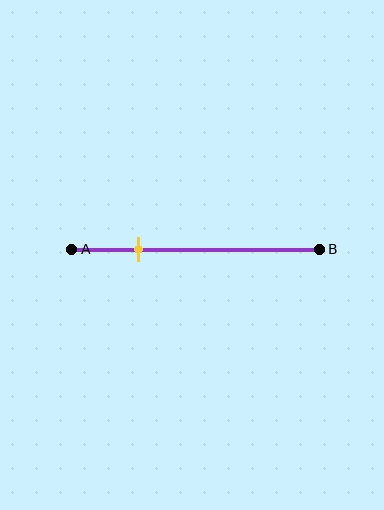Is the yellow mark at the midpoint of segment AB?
No, the mark is at about 25% from A, not at the 50% midpoint.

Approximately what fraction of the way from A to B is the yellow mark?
The yellow mark is approximately 25% of the way from A to B.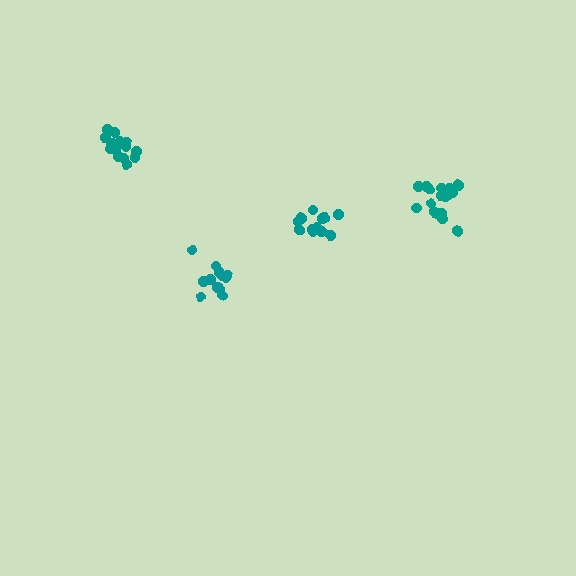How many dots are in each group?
Group 1: 12 dots, Group 2: 12 dots, Group 3: 17 dots, Group 4: 16 dots (57 total).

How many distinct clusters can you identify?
There are 4 distinct clusters.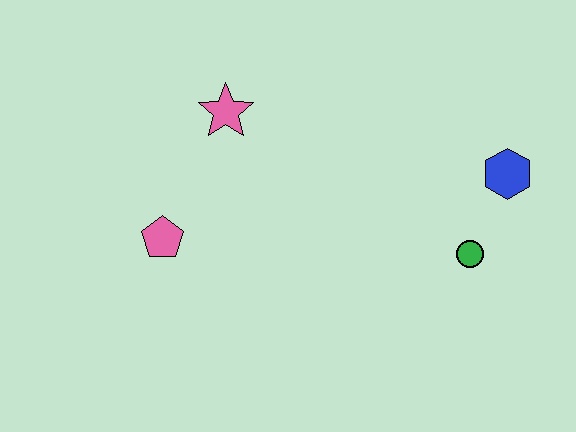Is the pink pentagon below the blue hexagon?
Yes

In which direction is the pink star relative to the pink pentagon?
The pink star is above the pink pentagon.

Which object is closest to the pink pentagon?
The pink star is closest to the pink pentagon.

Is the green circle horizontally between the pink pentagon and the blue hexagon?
Yes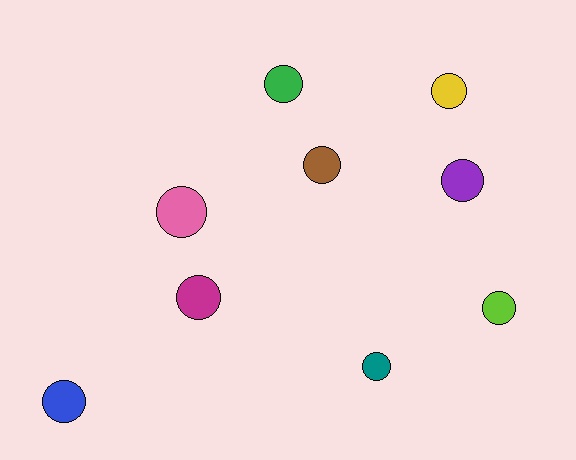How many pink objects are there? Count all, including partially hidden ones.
There is 1 pink object.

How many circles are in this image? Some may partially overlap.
There are 9 circles.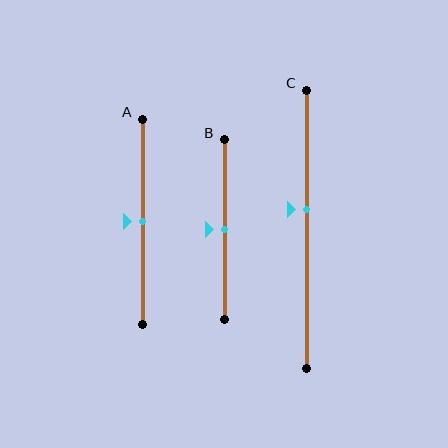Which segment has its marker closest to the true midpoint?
Segment A has its marker closest to the true midpoint.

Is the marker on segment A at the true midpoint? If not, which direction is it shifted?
Yes, the marker on segment A is at the true midpoint.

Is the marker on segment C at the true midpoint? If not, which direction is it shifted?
No, the marker on segment C is shifted upward by about 7% of the segment length.